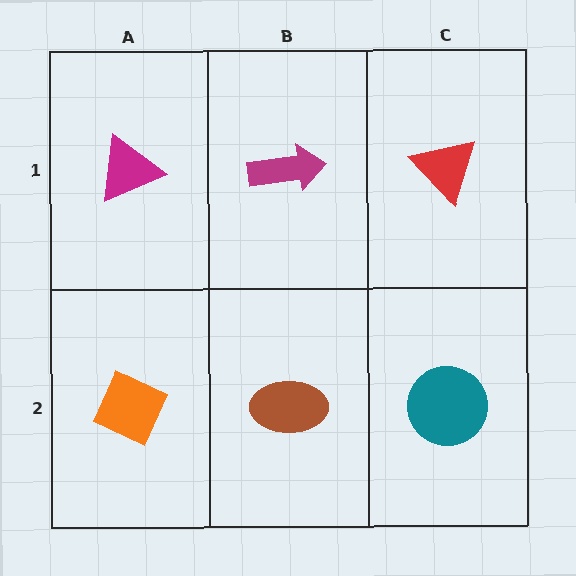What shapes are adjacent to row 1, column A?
An orange diamond (row 2, column A), a magenta arrow (row 1, column B).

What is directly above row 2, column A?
A magenta triangle.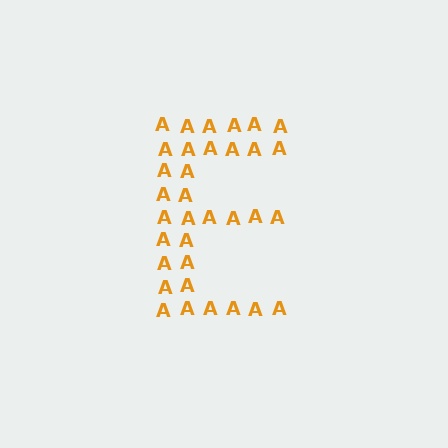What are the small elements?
The small elements are letter A's.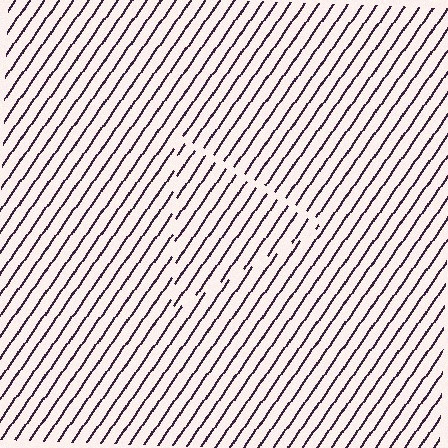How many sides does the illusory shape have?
3 sides — the line-ends trace a triangle.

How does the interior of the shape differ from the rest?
The interior of the shape contains the same grating, shifted by half a period — the contour is defined by the phase discontinuity where line-ends from the inner and outer gratings abut.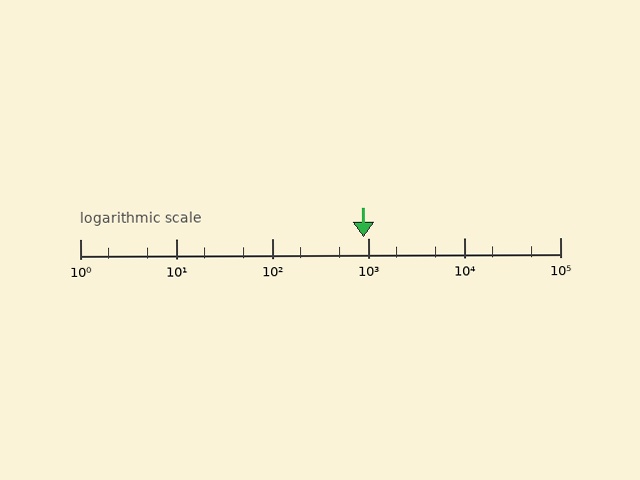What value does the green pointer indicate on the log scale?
The pointer indicates approximately 890.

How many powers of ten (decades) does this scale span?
The scale spans 5 decades, from 1 to 100000.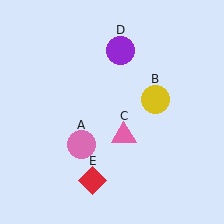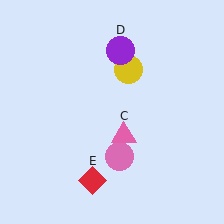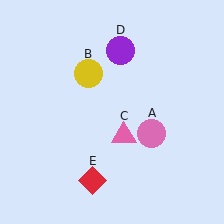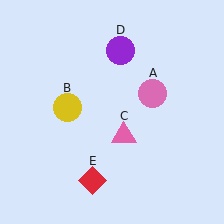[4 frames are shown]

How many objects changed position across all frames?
2 objects changed position: pink circle (object A), yellow circle (object B).